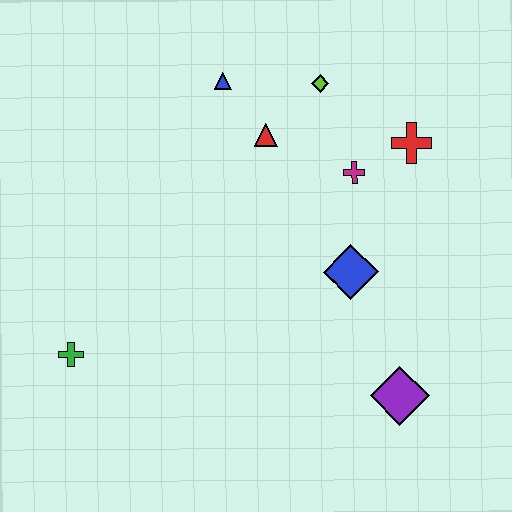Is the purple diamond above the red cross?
No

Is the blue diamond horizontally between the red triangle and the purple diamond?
Yes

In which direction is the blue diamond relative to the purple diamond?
The blue diamond is above the purple diamond.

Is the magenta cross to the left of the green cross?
No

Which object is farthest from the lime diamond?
The green cross is farthest from the lime diamond.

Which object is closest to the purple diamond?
The blue diamond is closest to the purple diamond.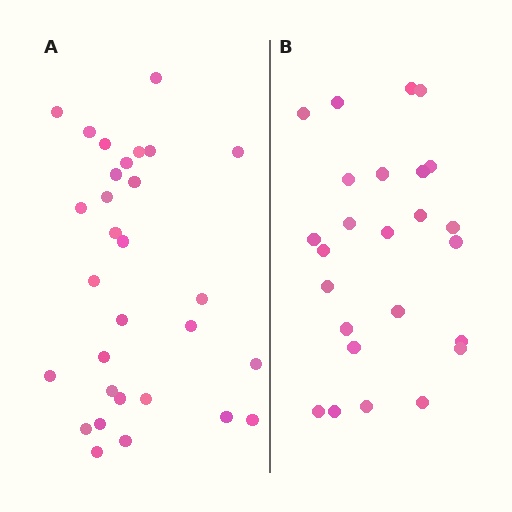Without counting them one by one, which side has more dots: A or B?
Region A (the left region) has more dots.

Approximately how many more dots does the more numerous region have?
Region A has about 5 more dots than region B.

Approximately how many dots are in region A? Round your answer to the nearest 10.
About 30 dots.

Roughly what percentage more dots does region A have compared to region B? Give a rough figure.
About 20% more.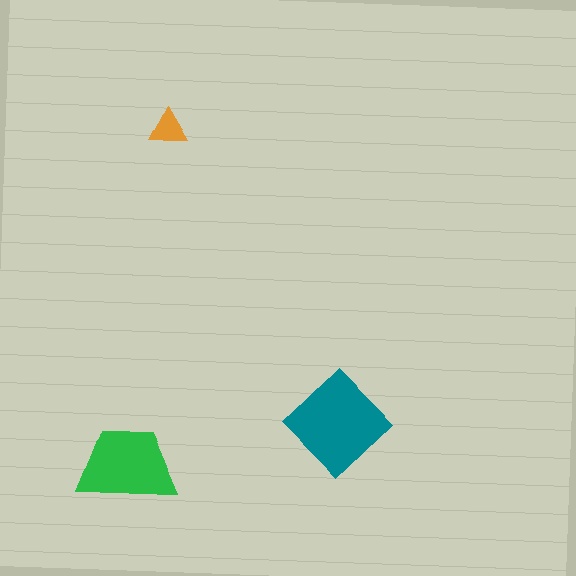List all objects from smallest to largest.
The orange triangle, the green trapezoid, the teal diamond.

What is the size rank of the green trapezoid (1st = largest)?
2nd.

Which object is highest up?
The orange triangle is topmost.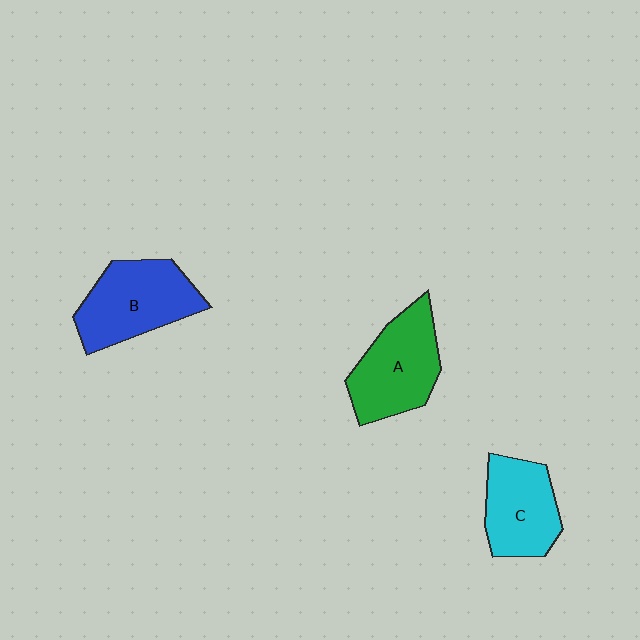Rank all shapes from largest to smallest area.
From largest to smallest: B (blue), A (green), C (cyan).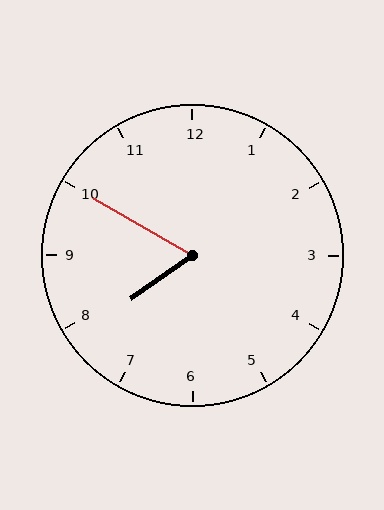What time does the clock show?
7:50.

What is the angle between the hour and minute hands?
Approximately 65 degrees.